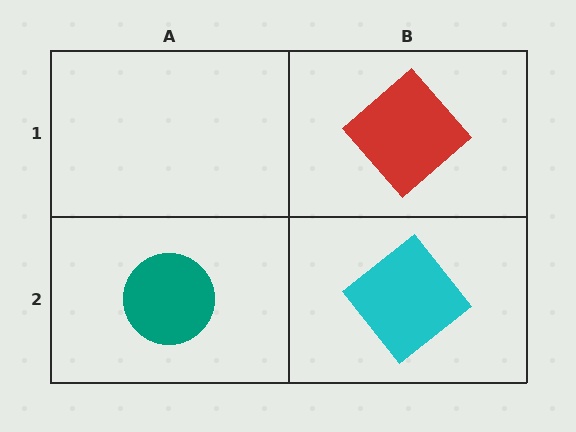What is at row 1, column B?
A red diamond.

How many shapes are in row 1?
1 shape.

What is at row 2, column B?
A cyan diamond.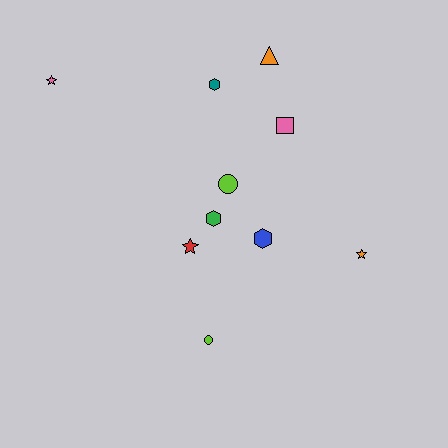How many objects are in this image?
There are 10 objects.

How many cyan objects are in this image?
There are no cyan objects.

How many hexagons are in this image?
There are 3 hexagons.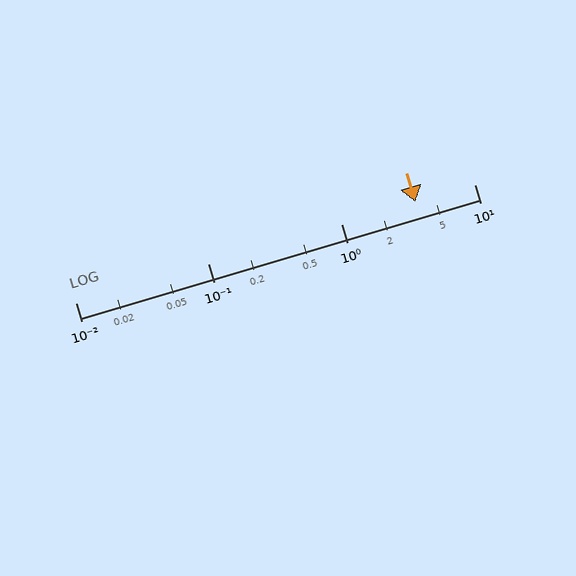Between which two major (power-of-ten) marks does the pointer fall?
The pointer is between 1 and 10.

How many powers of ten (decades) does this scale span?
The scale spans 3 decades, from 0.01 to 10.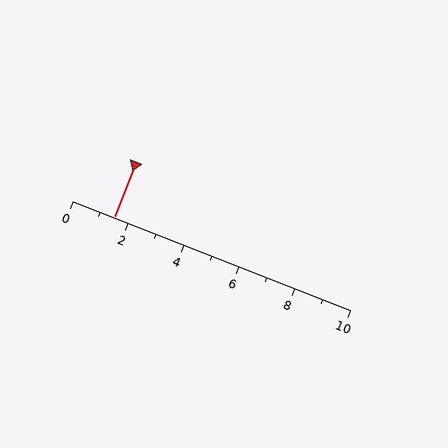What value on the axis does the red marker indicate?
The marker indicates approximately 1.5.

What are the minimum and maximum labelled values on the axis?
The axis runs from 0 to 10.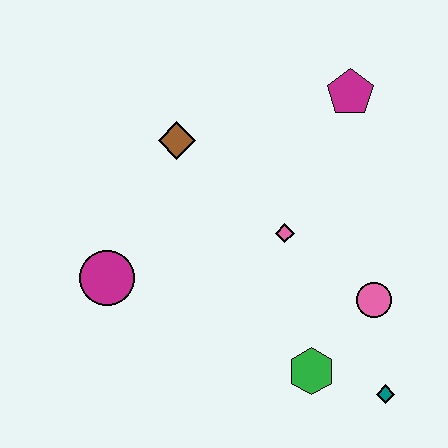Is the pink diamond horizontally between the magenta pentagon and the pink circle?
No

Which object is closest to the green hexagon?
The teal diamond is closest to the green hexagon.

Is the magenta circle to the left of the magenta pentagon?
Yes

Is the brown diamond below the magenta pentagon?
Yes